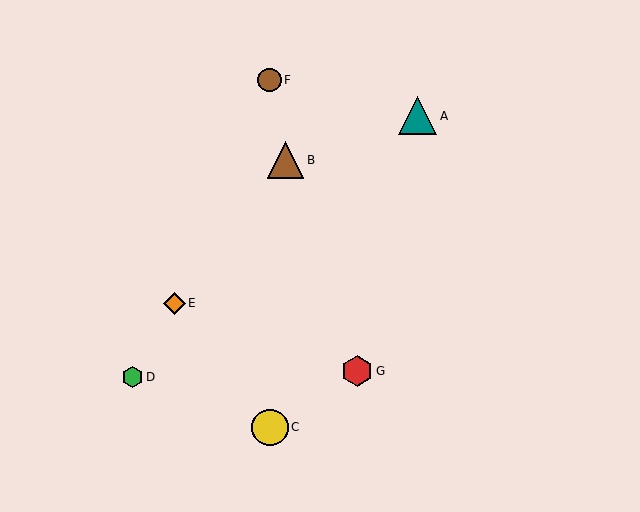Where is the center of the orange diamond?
The center of the orange diamond is at (174, 303).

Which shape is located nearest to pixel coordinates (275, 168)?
The brown triangle (labeled B) at (286, 160) is nearest to that location.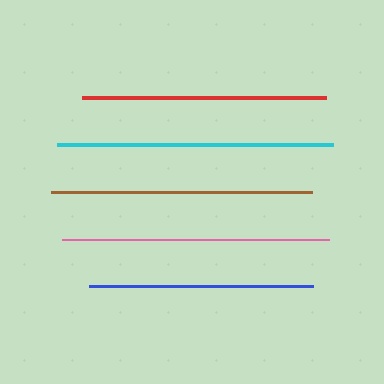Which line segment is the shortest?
The blue line is the shortest at approximately 224 pixels.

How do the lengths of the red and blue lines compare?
The red and blue lines are approximately the same length.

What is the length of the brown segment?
The brown segment is approximately 261 pixels long.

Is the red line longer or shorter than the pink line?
The pink line is longer than the red line.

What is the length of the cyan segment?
The cyan segment is approximately 276 pixels long.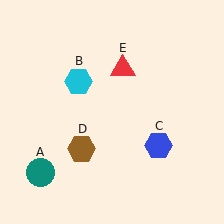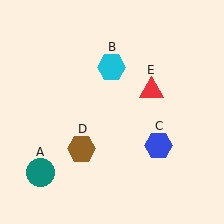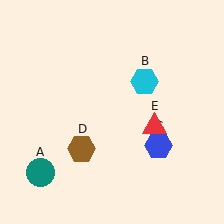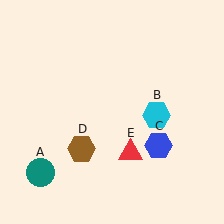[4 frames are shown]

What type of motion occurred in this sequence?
The cyan hexagon (object B), red triangle (object E) rotated clockwise around the center of the scene.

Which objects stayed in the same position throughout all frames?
Teal circle (object A) and blue hexagon (object C) and brown hexagon (object D) remained stationary.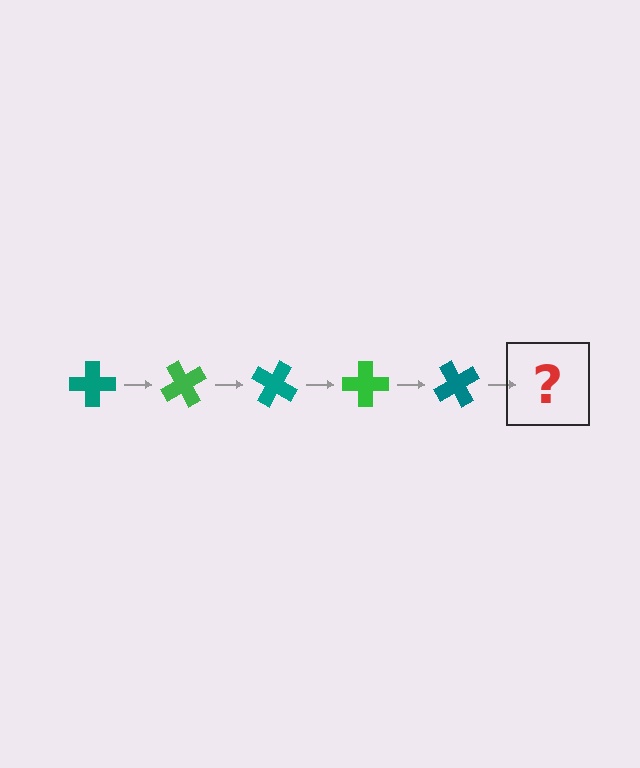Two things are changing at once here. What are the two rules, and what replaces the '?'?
The two rules are that it rotates 60 degrees each step and the color cycles through teal and green. The '?' should be a green cross, rotated 300 degrees from the start.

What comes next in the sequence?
The next element should be a green cross, rotated 300 degrees from the start.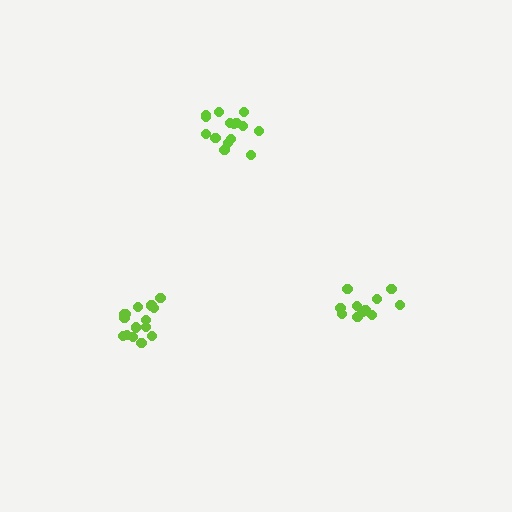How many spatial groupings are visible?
There are 3 spatial groupings.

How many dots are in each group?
Group 1: 16 dots, Group 2: 11 dots, Group 3: 15 dots (42 total).